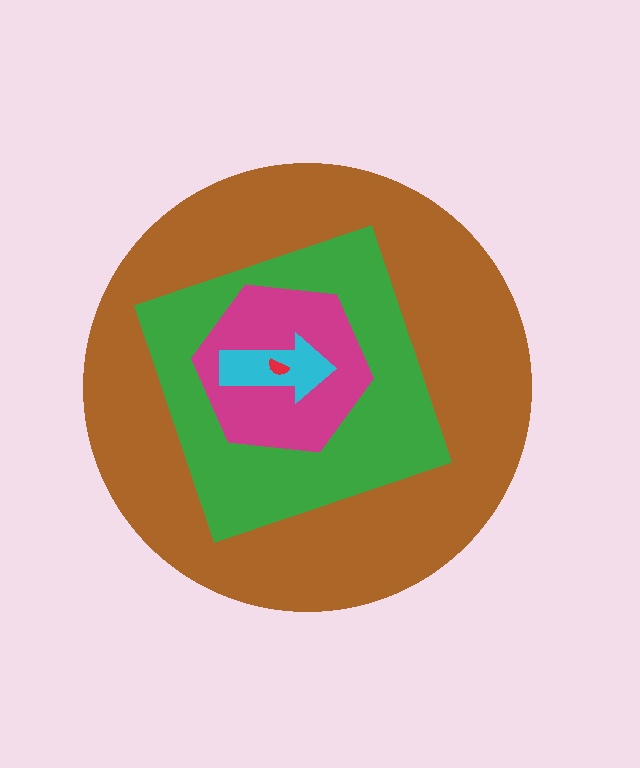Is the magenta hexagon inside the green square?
Yes.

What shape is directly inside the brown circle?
The green square.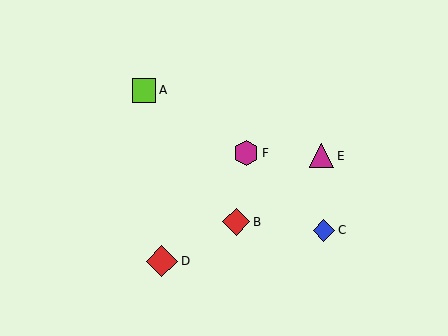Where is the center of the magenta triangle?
The center of the magenta triangle is at (322, 156).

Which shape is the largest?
The red diamond (labeled D) is the largest.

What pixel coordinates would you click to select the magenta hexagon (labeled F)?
Click at (246, 153) to select the magenta hexagon F.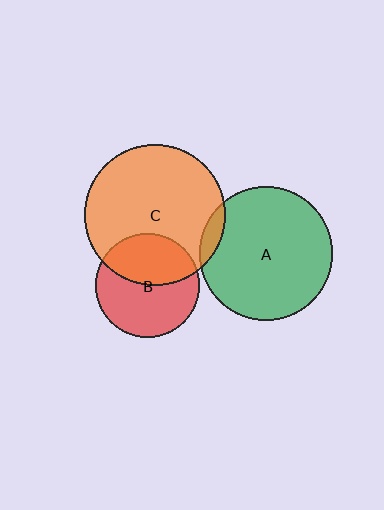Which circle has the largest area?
Circle C (orange).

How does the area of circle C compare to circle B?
Approximately 1.8 times.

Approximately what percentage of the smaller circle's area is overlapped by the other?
Approximately 40%.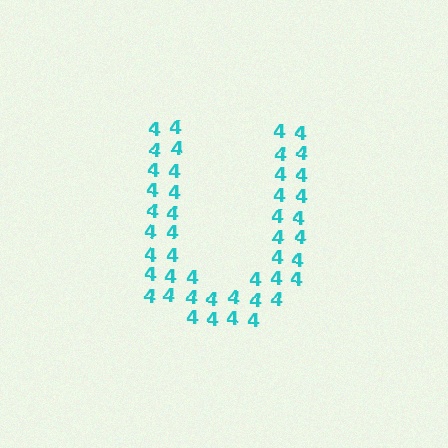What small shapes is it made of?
It is made of small digit 4's.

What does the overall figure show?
The overall figure shows the letter U.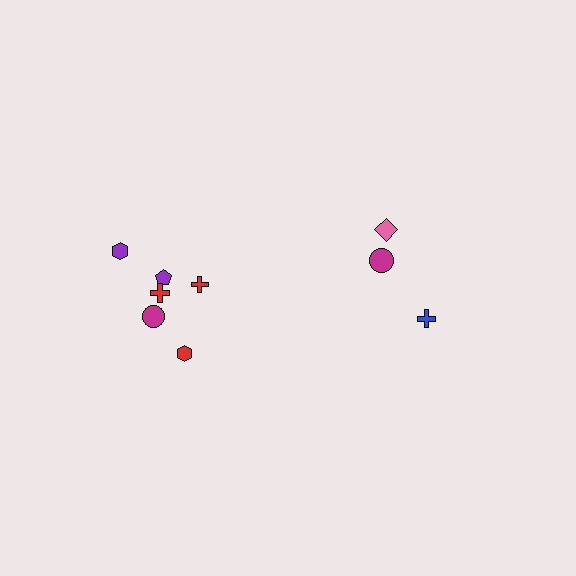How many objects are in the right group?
There are 3 objects.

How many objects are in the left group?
There are 6 objects.